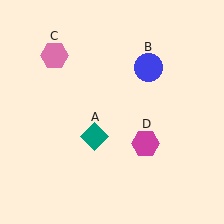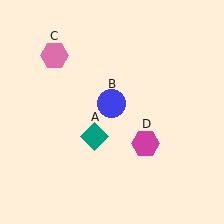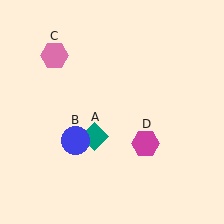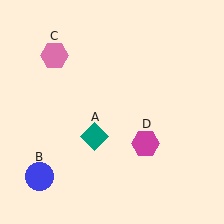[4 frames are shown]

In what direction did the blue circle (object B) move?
The blue circle (object B) moved down and to the left.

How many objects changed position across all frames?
1 object changed position: blue circle (object B).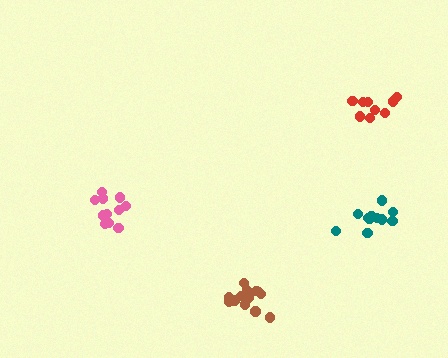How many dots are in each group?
Group 1: 13 dots, Group 2: 9 dots, Group 3: 12 dots, Group 4: 11 dots (45 total).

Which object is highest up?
The red cluster is topmost.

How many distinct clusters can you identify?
There are 4 distinct clusters.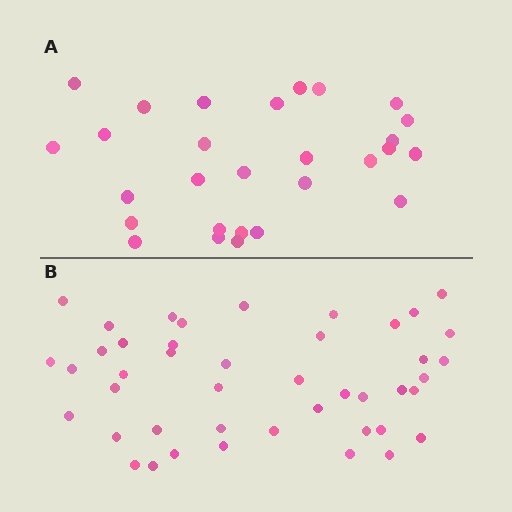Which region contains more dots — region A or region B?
Region B (the bottom region) has more dots.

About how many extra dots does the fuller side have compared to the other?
Region B has approximately 15 more dots than region A.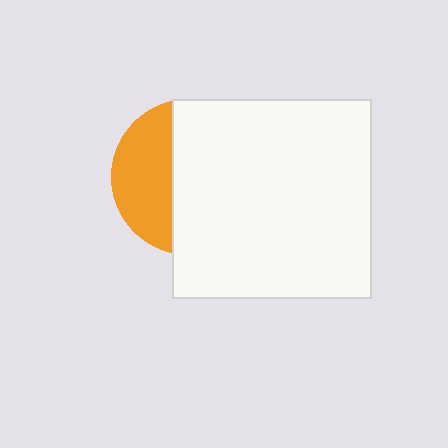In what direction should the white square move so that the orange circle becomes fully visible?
The white square should move right. That is the shortest direction to clear the overlap and leave the orange circle fully visible.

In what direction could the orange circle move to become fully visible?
The orange circle could move left. That would shift it out from behind the white square entirely.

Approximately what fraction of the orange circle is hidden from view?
Roughly 64% of the orange circle is hidden behind the white square.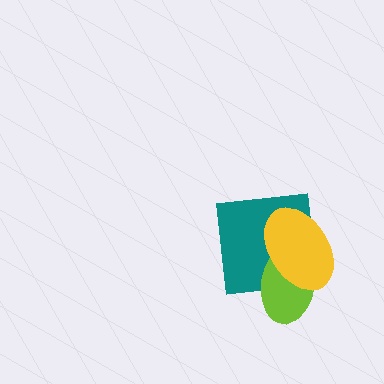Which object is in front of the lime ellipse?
The yellow ellipse is in front of the lime ellipse.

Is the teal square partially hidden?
Yes, it is partially covered by another shape.